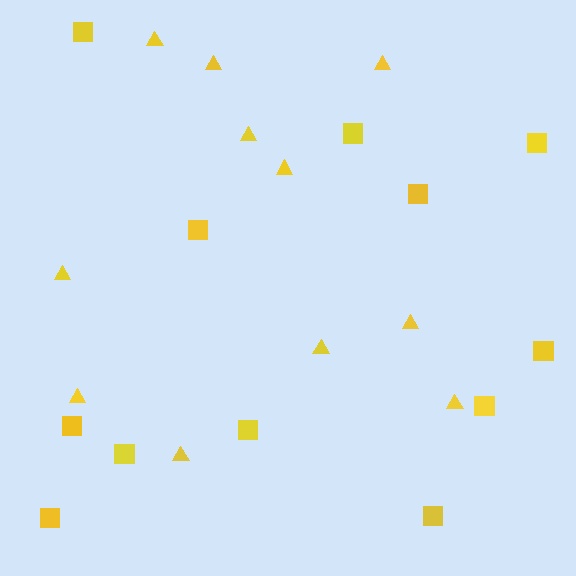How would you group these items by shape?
There are 2 groups: one group of squares (12) and one group of triangles (11).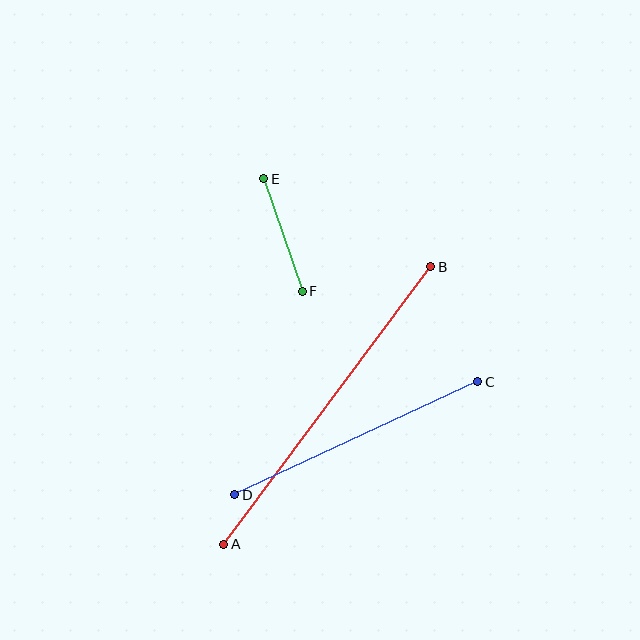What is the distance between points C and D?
The distance is approximately 268 pixels.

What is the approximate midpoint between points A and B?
The midpoint is at approximately (327, 405) pixels.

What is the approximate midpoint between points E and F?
The midpoint is at approximately (283, 235) pixels.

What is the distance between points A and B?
The distance is approximately 346 pixels.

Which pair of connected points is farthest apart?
Points A and B are farthest apart.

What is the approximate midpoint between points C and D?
The midpoint is at approximately (356, 438) pixels.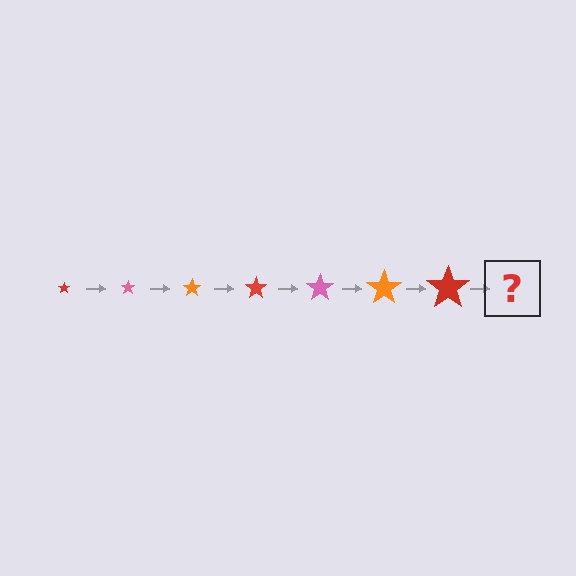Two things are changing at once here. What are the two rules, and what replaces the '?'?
The two rules are that the star grows larger each step and the color cycles through red, pink, and orange. The '?' should be a pink star, larger than the previous one.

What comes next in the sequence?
The next element should be a pink star, larger than the previous one.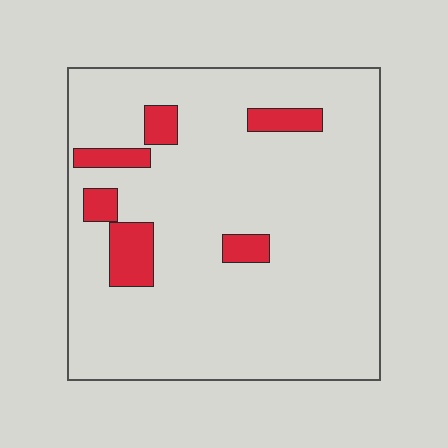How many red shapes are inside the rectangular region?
6.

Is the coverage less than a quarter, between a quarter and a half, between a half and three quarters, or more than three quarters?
Less than a quarter.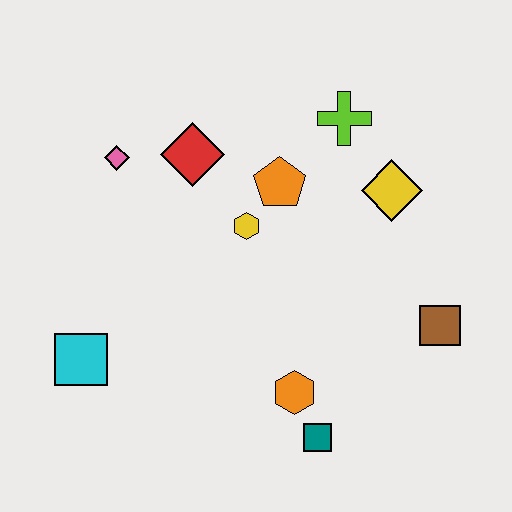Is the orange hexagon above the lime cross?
No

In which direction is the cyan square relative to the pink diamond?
The cyan square is below the pink diamond.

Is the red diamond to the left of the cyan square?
No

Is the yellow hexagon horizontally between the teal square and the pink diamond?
Yes